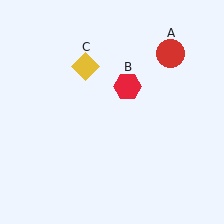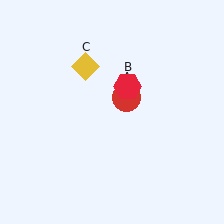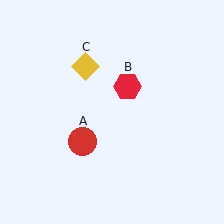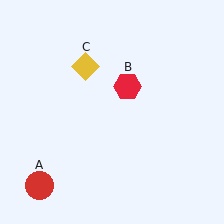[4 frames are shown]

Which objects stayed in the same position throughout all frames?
Red hexagon (object B) and yellow diamond (object C) remained stationary.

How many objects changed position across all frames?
1 object changed position: red circle (object A).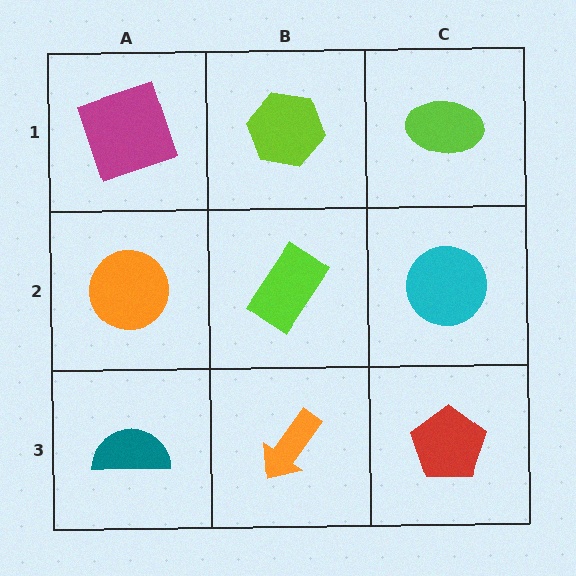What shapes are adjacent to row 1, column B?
A lime rectangle (row 2, column B), a magenta square (row 1, column A), a lime ellipse (row 1, column C).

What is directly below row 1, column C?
A cyan circle.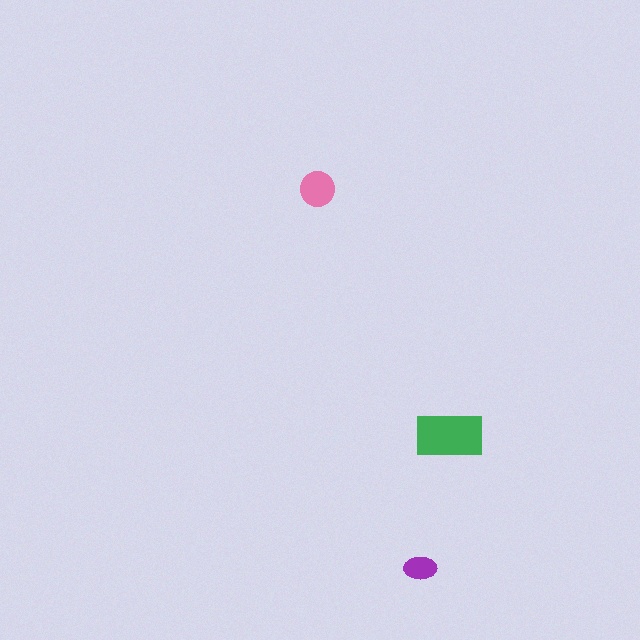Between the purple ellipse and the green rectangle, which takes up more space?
The green rectangle.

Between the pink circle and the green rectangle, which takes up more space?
The green rectangle.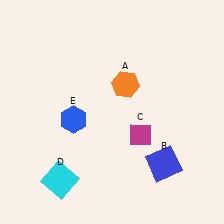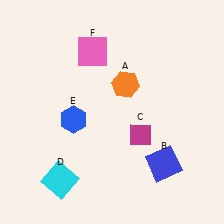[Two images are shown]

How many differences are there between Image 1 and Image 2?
There is 1 difference between the two images.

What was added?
A pink square (F) was added in Image 2.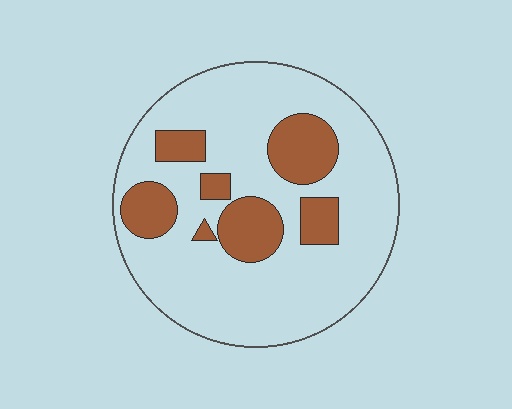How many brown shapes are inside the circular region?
7.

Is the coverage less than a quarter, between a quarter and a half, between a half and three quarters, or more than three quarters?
Less than a quarter.